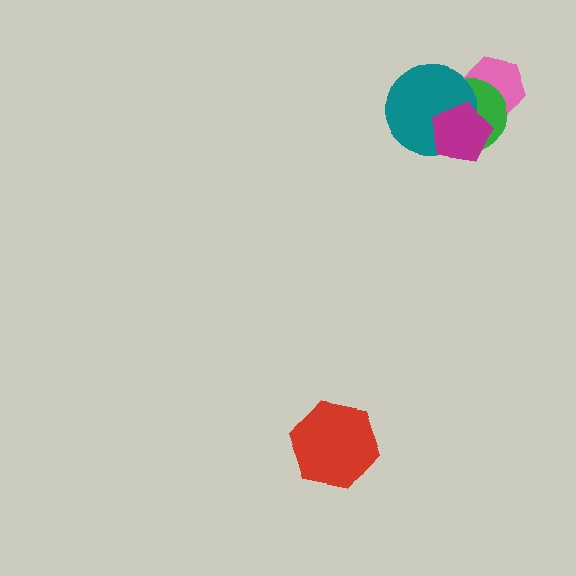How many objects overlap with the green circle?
3 objects overlap with the green circle.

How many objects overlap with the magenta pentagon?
3 objects overlap with the magenta pentagon.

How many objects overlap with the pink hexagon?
3 objects overlap with the pink hexagon.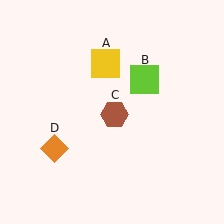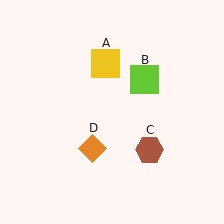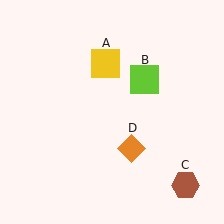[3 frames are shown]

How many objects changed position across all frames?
2 objects changed position: brown hexagon (object C), orange diamond (object D).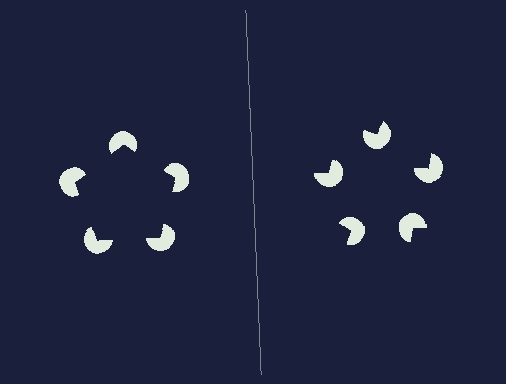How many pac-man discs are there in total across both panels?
10 — 5 on each side.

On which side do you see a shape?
An illusory pentagon appears on the left side. On the right side the wedge cuts are rotated, so no coherent shape forms.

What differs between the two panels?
The pac-man discs are positioned identically on both sides; only the wedge orientations differ. On the left they align to a pentagon; on the right they are misaligned.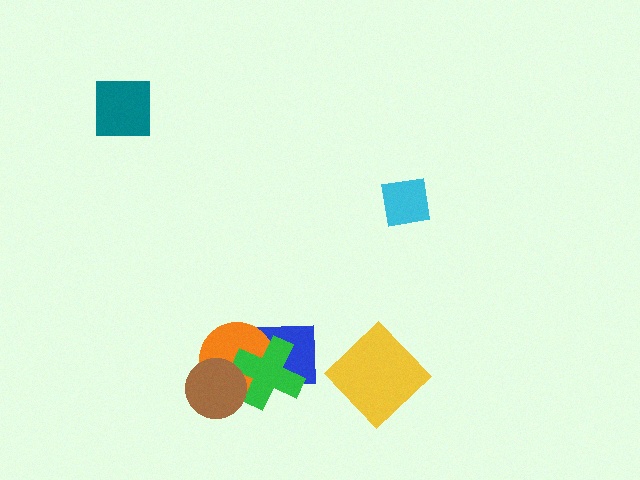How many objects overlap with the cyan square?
0 objects overlap with the cyan square.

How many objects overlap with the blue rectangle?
3 objects overlap with the blue rectangle.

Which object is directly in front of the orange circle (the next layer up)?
The green cross is directly in front of the orange circle.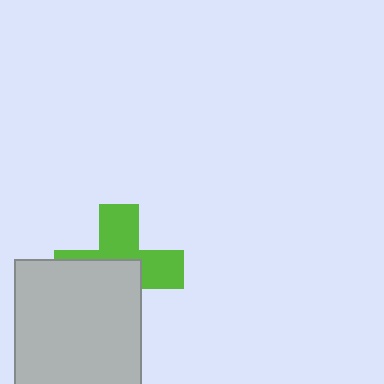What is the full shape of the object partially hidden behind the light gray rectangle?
The partially hidden object is a lime cross.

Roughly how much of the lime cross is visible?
About half of it is visible (roughly 50%).